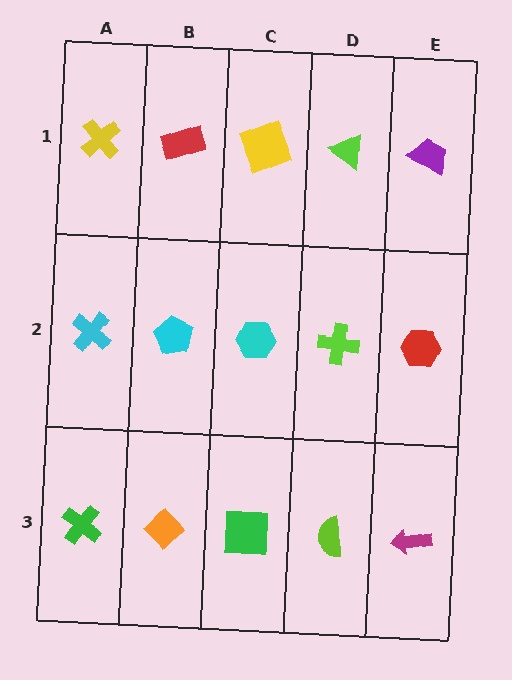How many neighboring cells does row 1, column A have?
2.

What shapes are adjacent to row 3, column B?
A cyan pentagon (row 2, column B), a green cross (row 3, column A), a green square (row 3, column C).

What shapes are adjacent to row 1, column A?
A cyan cross (row 2, column A), a red rectangle (row 1, column B).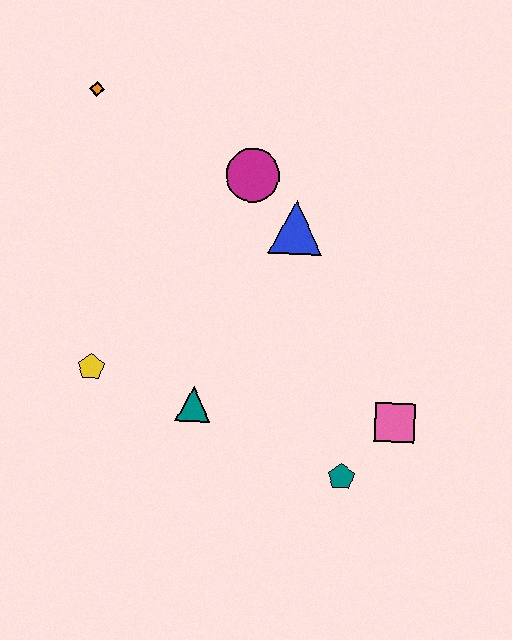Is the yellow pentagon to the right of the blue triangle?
No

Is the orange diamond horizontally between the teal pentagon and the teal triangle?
No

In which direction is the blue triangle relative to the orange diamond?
The blue triangle is to the right of the orange diamond.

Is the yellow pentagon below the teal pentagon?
No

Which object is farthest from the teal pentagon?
The orange diamond is farthest from the teal pentagon.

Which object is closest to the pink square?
The teal pentagon is closest to the pink square.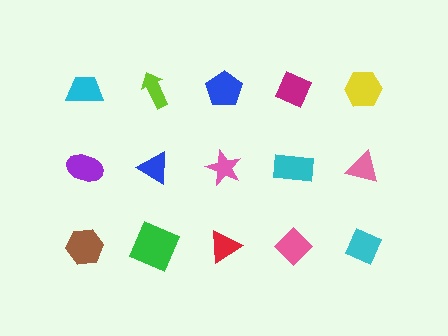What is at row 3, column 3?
A red triangle.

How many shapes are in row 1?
5 shapes.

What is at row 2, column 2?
A blue triangle.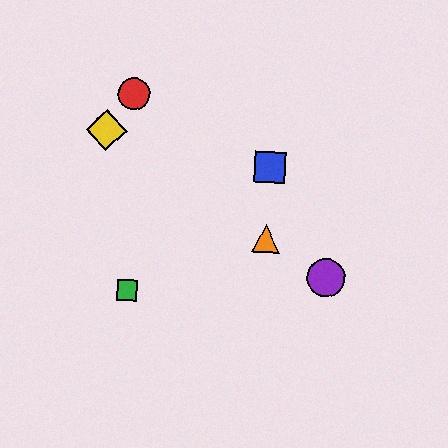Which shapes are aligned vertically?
The blue square, the orange triangle are aligned vertically.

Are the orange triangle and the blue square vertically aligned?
Yes, both are at x≈266.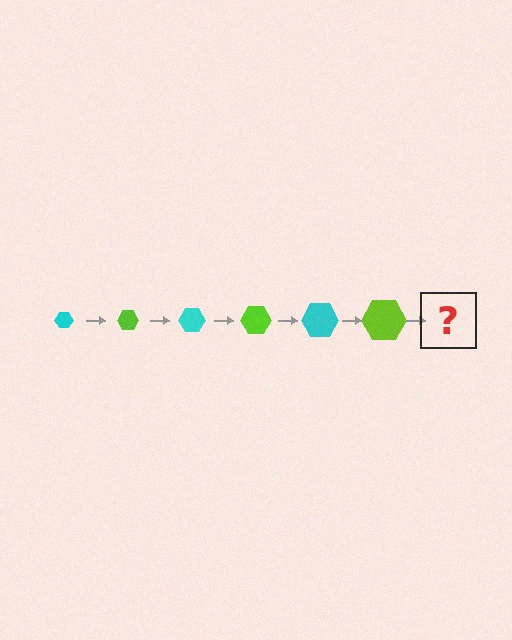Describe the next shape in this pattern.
It should be a cyan hexagon, larger than the previous one.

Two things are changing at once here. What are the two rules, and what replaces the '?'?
The two rules are that the hexagon grows larger each step and the color cycles through cyan and lime. The '?' should be a cyan hexagon, larger than the previous one.